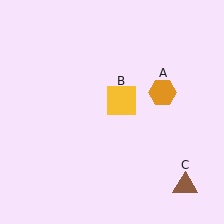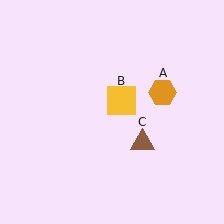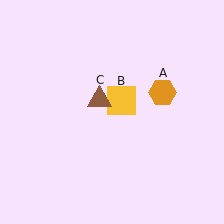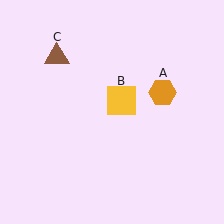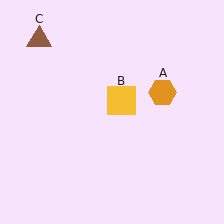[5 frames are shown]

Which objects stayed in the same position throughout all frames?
Orange hexagon (object A) and yellow square (object B) remained stationary.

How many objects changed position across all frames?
1 object changed position: brown triangle (object C).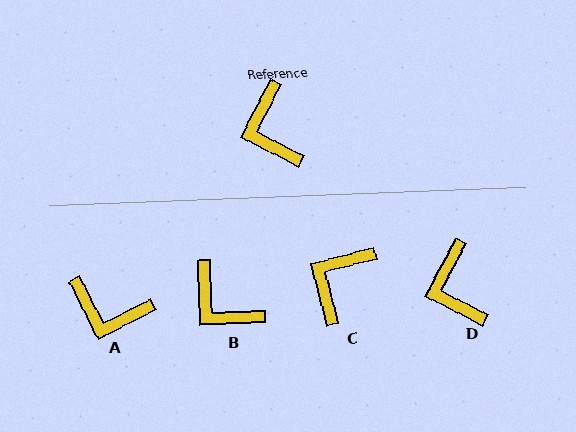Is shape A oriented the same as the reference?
No, it is off by about 55 degrees.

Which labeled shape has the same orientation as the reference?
D.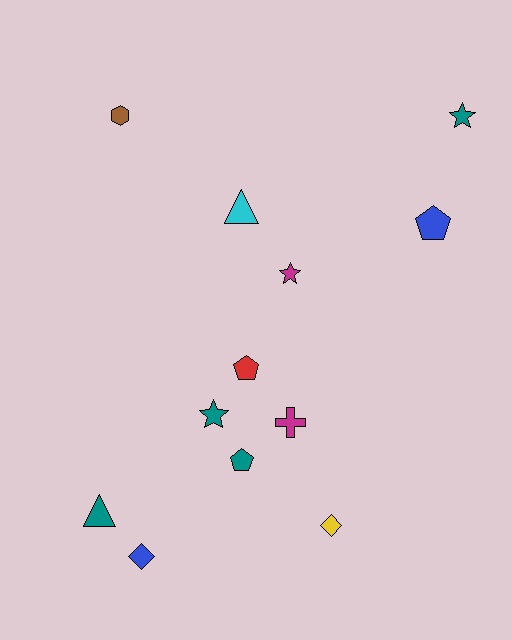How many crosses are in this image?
There is 1 cross.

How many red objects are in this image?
There is 1 red object.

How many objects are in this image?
There are 12 objects.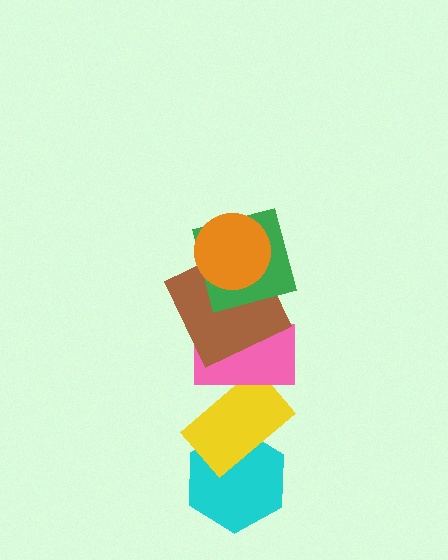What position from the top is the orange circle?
The orange circle is 1st from the top.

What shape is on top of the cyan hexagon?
The yellow rectangle is on top of the cyan hexagon.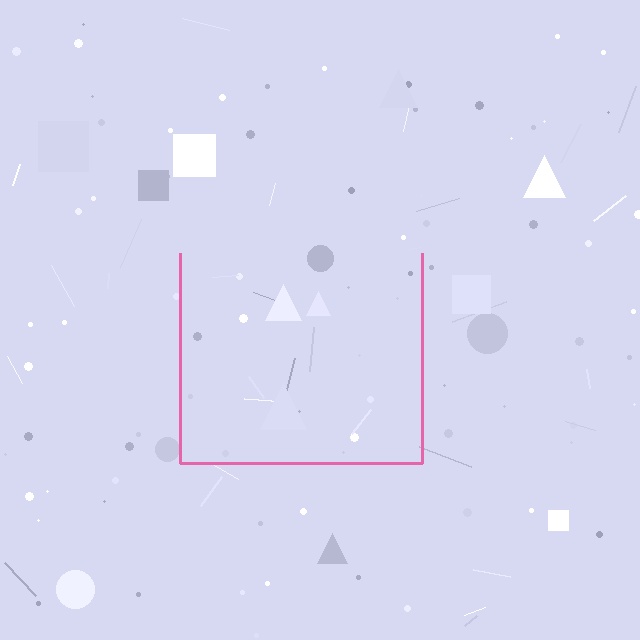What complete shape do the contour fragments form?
The contour fragments form a square.